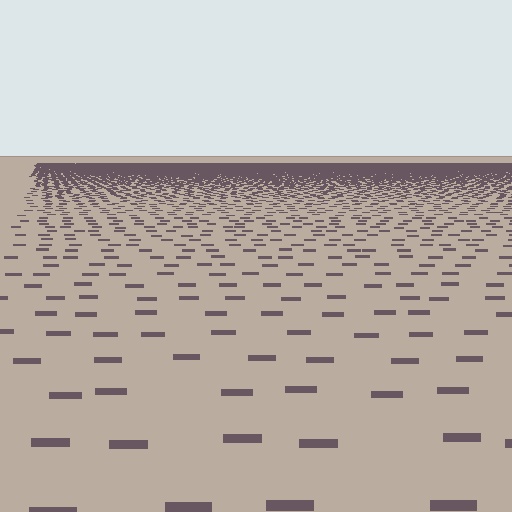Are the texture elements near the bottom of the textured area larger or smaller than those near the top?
Larger. Near the bottom, elements are closer to the viewer and appear at a bigger on-screen size.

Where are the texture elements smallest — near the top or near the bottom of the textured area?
Near the top.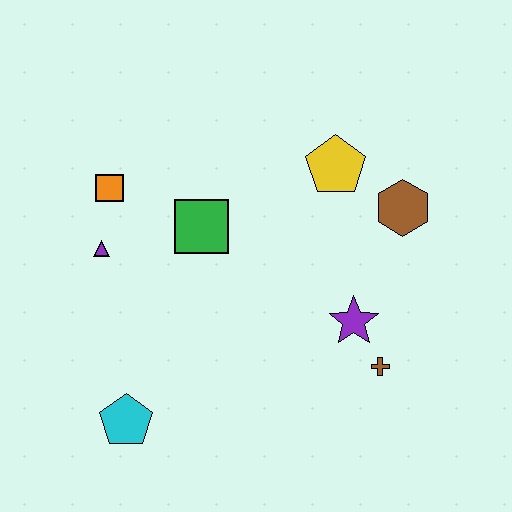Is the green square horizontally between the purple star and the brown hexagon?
No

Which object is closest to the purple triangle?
The orange square is closest to the purple triangle.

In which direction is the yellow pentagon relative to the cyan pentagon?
The yellow pentagon is above the cyan pentagon.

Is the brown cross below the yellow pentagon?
Yes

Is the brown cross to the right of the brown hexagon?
No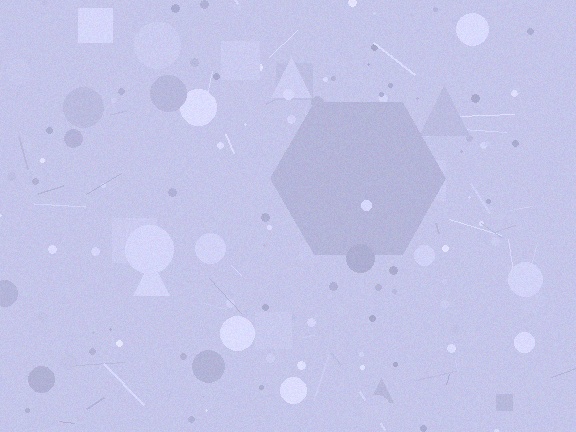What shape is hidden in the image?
A hexagon is hidden in the image.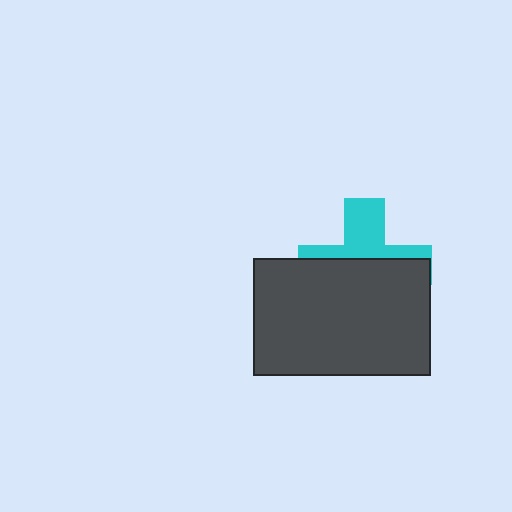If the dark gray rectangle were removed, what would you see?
You would see the complete cyan cross.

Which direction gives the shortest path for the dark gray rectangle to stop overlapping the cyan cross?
Moving down gives the shortest separation.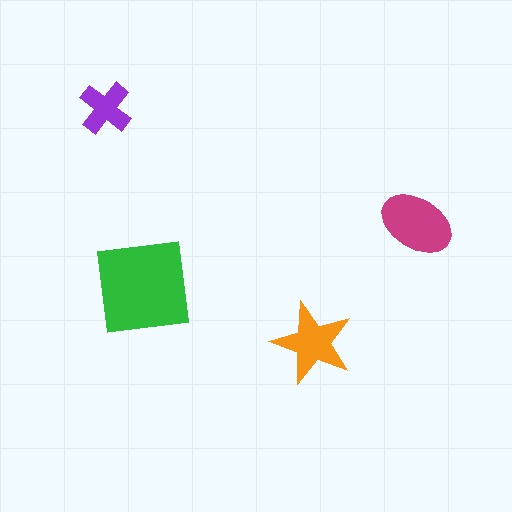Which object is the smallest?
The purple cross.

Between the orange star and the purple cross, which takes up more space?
The orange star.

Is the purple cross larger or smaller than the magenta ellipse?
Smaller.